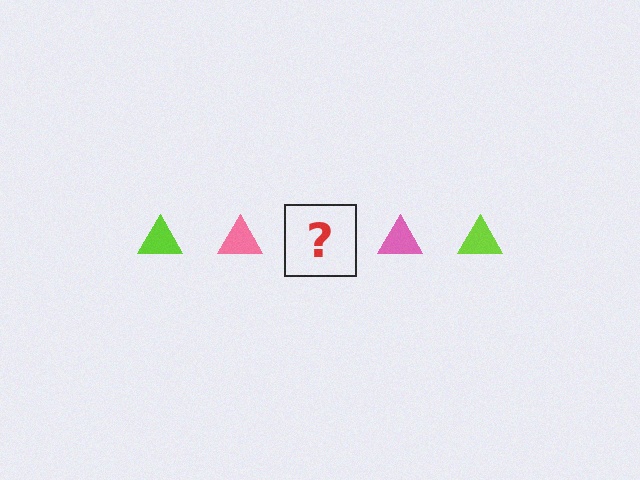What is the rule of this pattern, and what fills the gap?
The rule is that the pattern cycles through lime, pink triangles. The gap should be filled with a lime triangle.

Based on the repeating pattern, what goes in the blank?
The blank should be a lime triangle.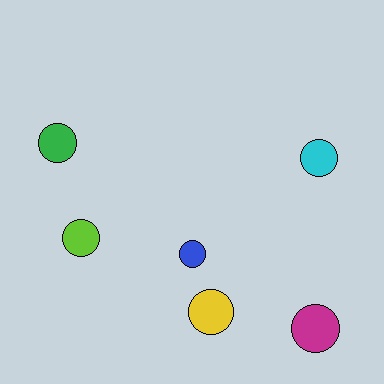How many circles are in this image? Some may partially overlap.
There are 6 circles.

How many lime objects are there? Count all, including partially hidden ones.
There is 1 lime object.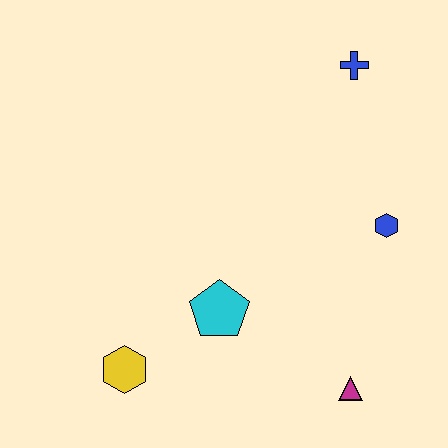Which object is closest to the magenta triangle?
The cyan pentagon is closest to the magenta triangle.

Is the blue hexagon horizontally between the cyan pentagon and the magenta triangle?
No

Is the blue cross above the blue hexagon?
Yes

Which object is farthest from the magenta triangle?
The blue cross is farthest from the magenta triangle.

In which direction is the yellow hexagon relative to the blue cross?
The yellow hexagon is below the blue cross.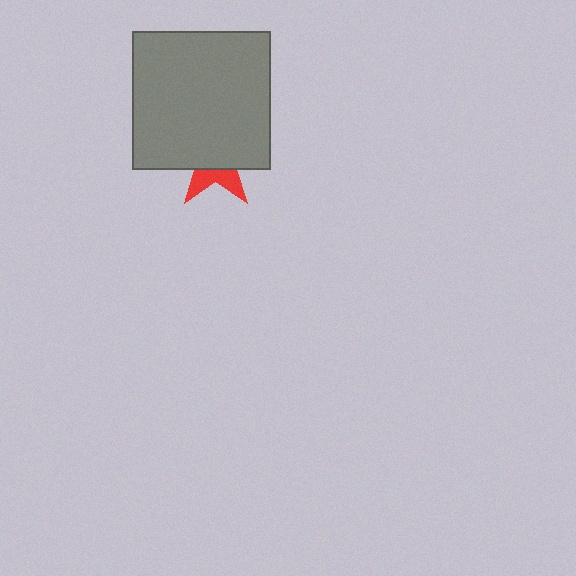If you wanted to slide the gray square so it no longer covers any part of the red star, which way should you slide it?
Slide it up — that is the most direct way to separate the two shapes.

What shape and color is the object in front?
The object in front is a gray square.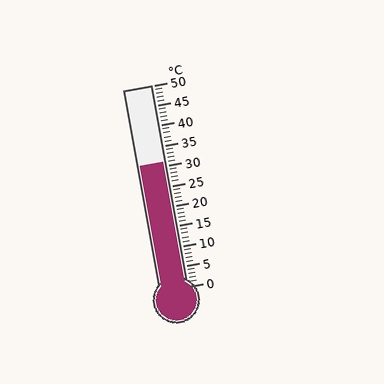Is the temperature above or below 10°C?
The temperature is above 10°C.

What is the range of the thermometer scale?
The thermometer scale ranges from 0°C to 50°C.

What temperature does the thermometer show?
The thermometer shows approximately 31°C.